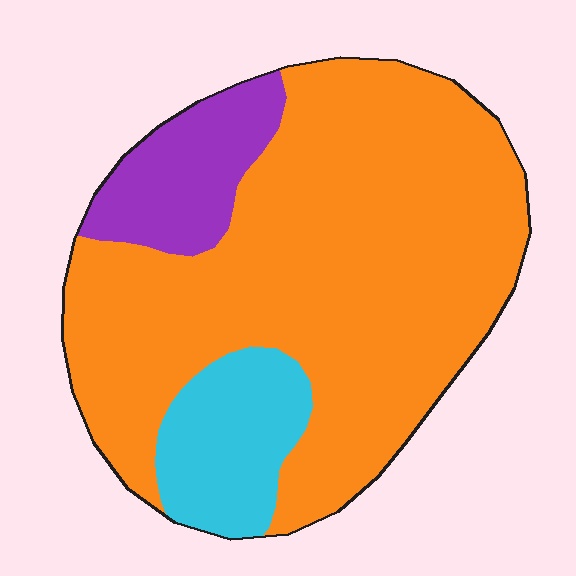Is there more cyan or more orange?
Orange.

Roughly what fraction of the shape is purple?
Purple covers about 15% of the shape.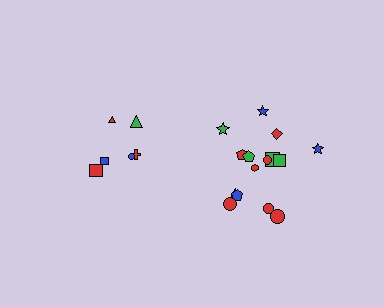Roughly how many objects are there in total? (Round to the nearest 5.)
Roughly 20 objects in total.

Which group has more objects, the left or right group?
The right group.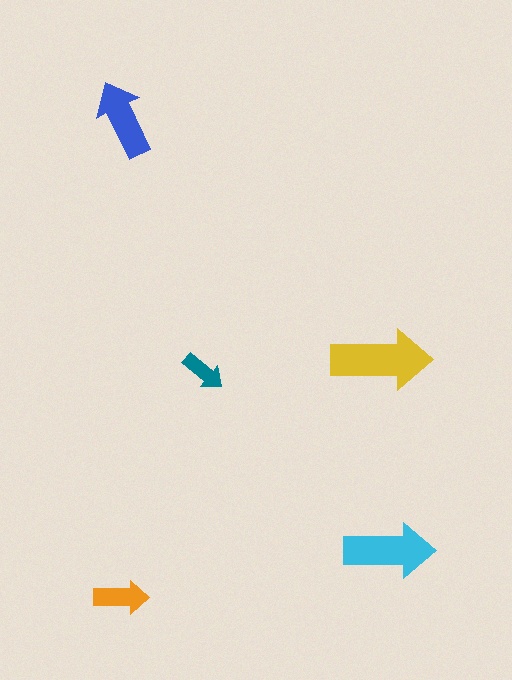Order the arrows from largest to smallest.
the yellow one, the cyan one, the blue one, the orange one, the teal one.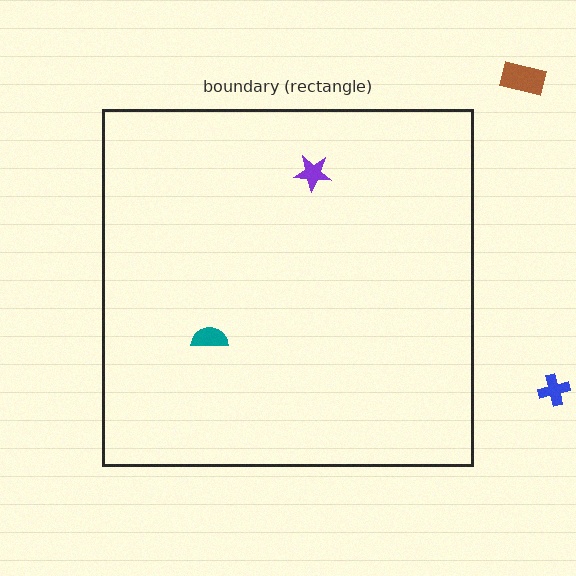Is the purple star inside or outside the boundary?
Inside.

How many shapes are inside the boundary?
2 inside, 2 outside.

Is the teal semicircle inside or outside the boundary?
Inside.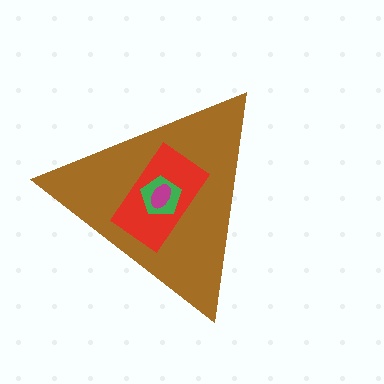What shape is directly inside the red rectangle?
The green pentagon.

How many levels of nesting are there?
4.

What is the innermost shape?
The magenta ellipse.